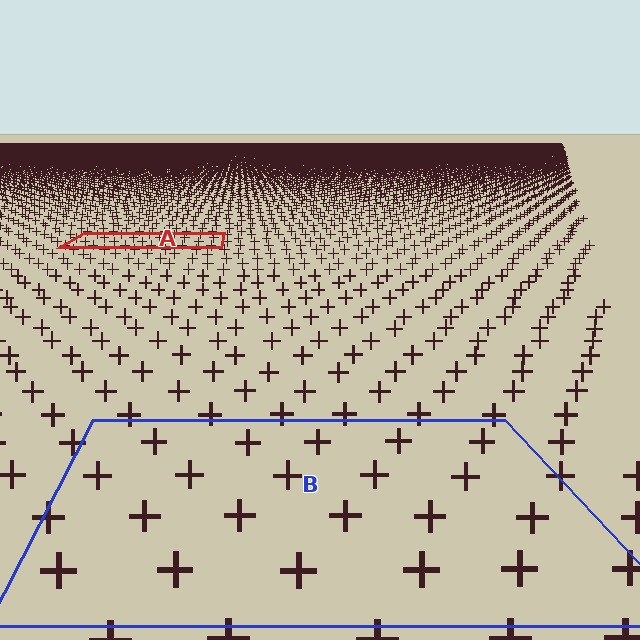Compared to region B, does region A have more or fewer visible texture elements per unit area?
Region A has more texture elements per unit area — they are packed more densely because it is farther away.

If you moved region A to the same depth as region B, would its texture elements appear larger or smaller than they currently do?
They would appear larger. At a closer depth, the same texture elements are projected at a bigger on-screen size.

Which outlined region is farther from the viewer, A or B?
Region A is farther from the viewer — the texture elements inside it appear smaller and more densely packed.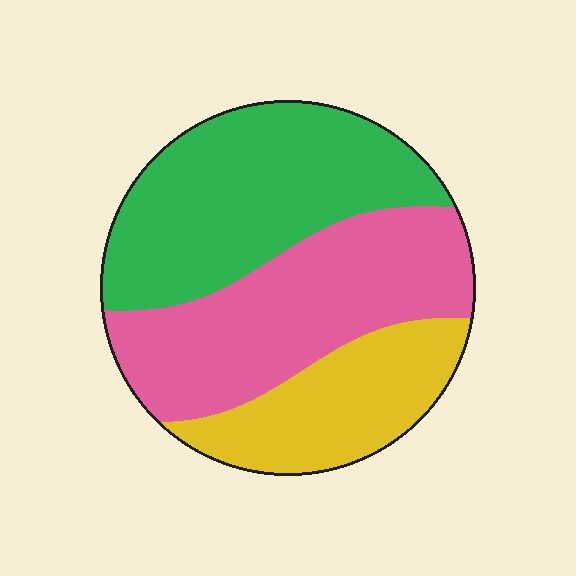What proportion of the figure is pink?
Pink takes up between a third and a half of the figure.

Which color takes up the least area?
Yellow, at roughly 25%.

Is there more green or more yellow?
Green.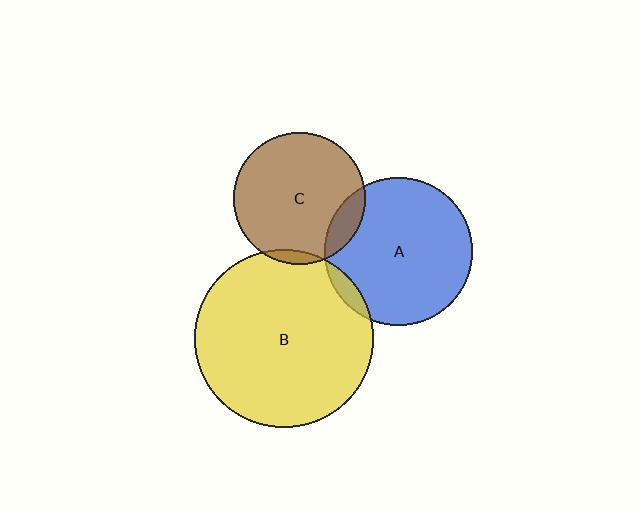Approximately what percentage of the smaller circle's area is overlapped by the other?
Approximately 5%.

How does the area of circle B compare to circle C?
Approximately 1.8 times.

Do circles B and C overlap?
Yes.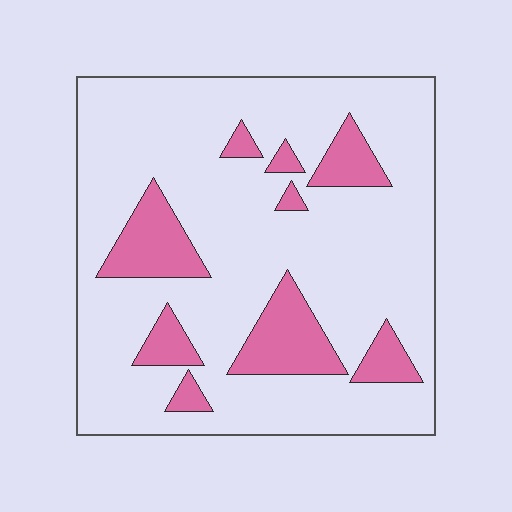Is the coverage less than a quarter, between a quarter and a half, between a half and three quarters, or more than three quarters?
Less than a quarter.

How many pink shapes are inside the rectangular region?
9.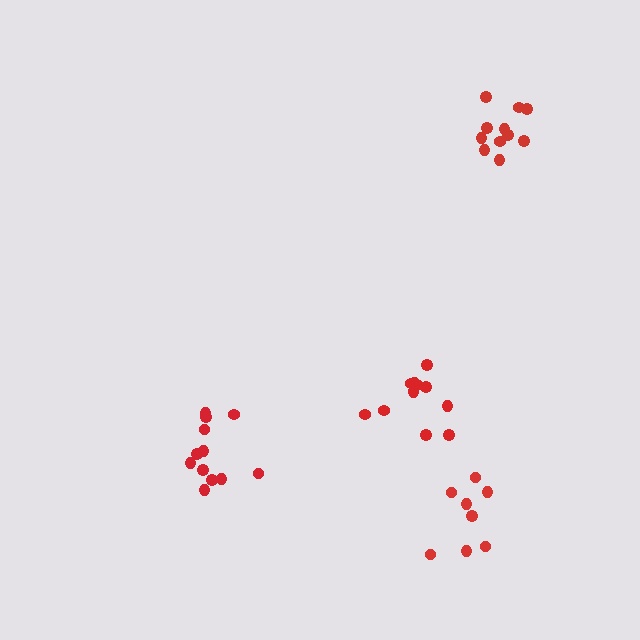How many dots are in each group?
Group 1: 12 dots, Group 2: 11 dots, Group 3: 8 dots, Group 4: 12 dots (43 total).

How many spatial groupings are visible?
There are 4 spatial groupings.